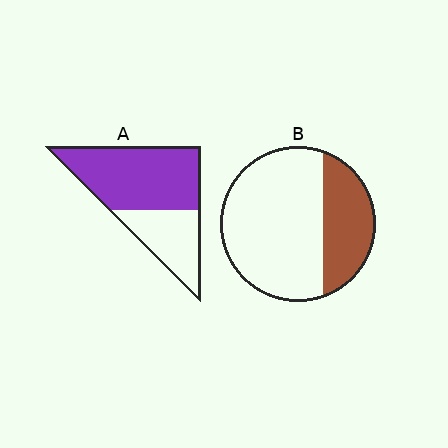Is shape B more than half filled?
No.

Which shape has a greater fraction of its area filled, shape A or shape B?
Shape A.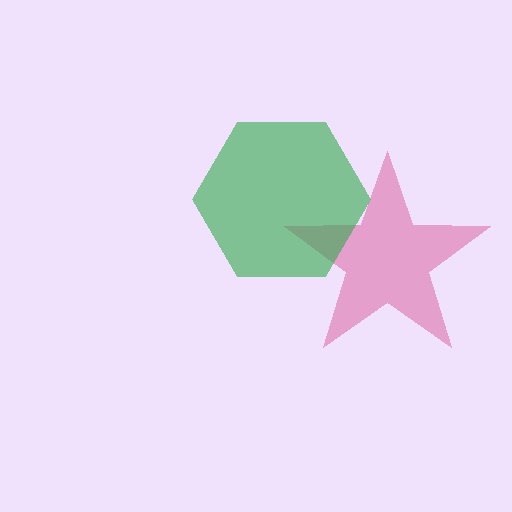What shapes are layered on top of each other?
The layered shapes are: a pink star, a green hexagon.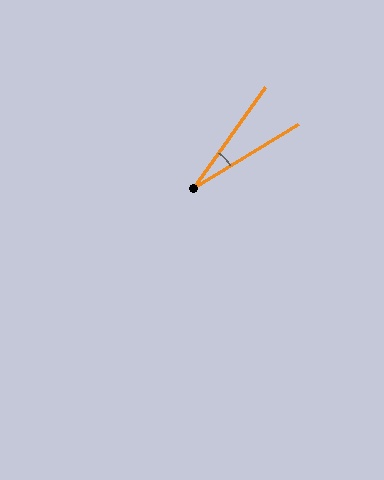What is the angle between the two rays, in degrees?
Approximately 23 degrees.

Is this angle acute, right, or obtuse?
It is acute.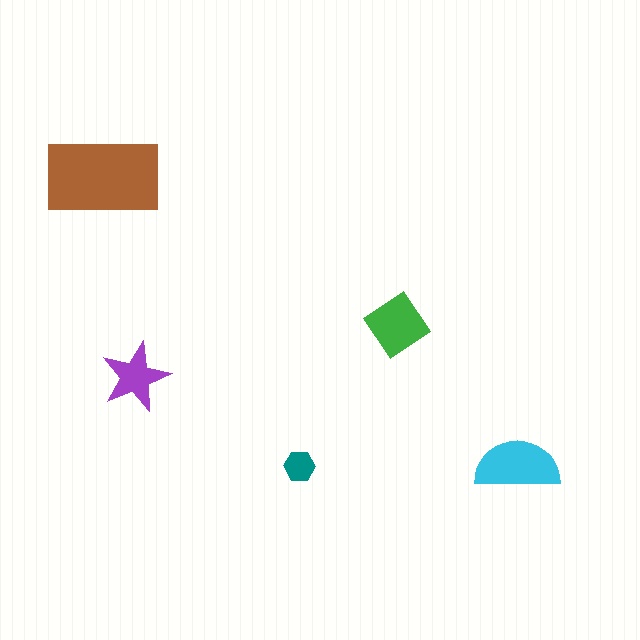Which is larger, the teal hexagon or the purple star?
The purple star.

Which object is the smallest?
The teal hexagon.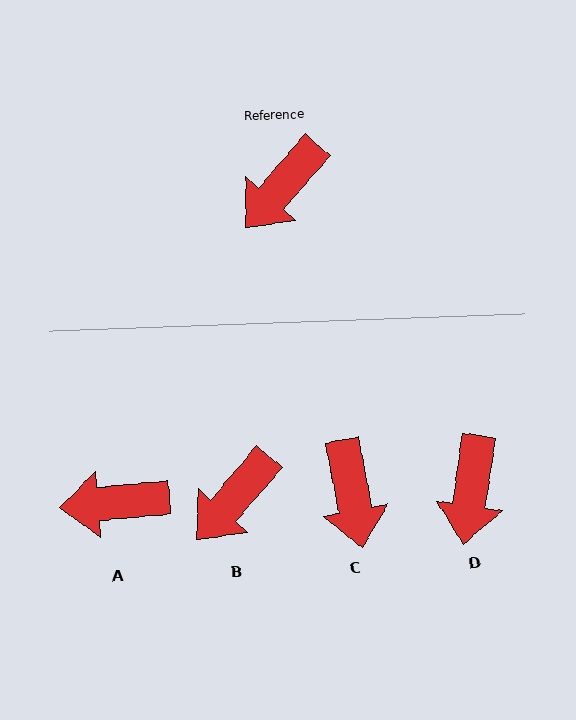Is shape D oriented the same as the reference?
No, it is off by about 33 degrees.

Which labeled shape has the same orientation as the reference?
B.